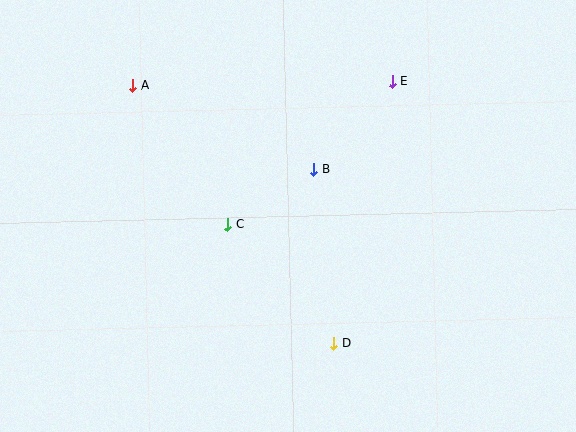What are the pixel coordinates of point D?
Point D is at (334, 343).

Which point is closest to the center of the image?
Point B at (314, 170) is closest to the center.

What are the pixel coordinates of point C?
Point C is at (228, 225).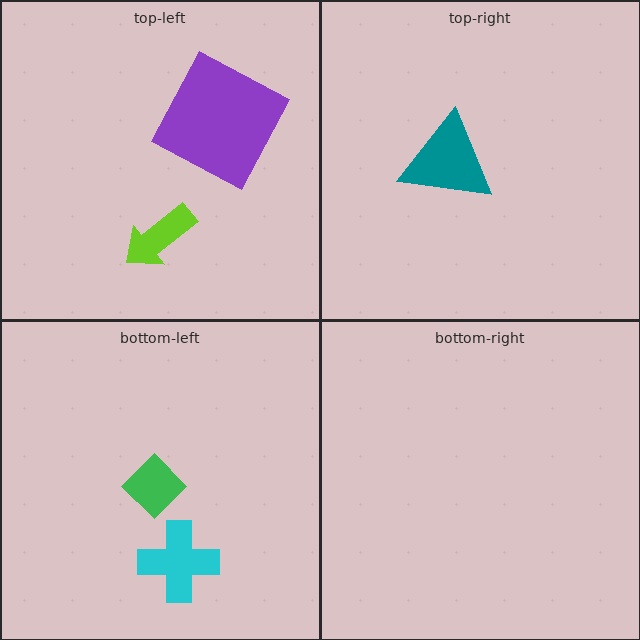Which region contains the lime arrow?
The top-left region.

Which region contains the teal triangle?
The top-right region.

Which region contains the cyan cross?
The bottom-left region.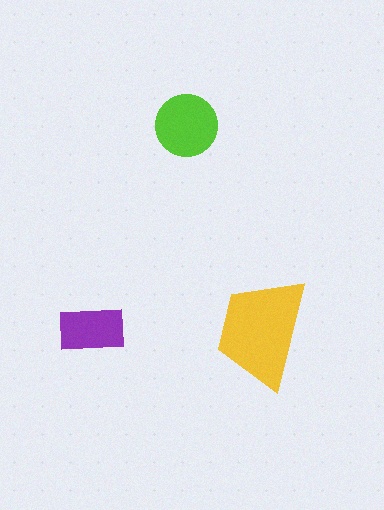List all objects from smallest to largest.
The purple rectangle, the lime circle, the yellow trapezoid.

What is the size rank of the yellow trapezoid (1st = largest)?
1st.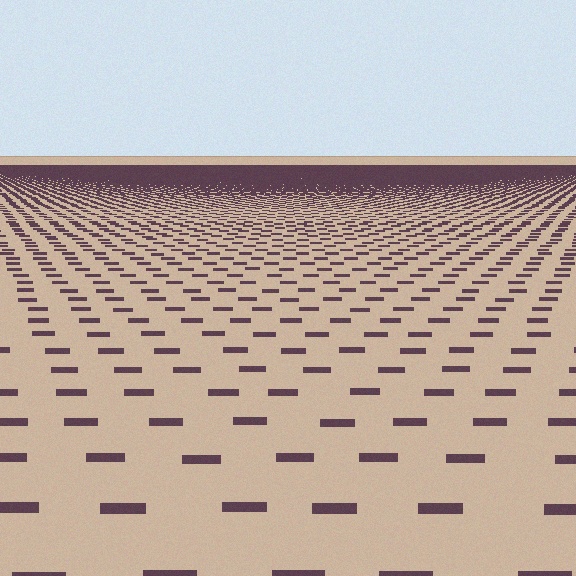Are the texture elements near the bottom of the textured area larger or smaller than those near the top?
Larger. Near the bottom, elements are closer to the viewer and appear at a bigger on-screen size.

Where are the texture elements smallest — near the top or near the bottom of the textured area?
Near the top.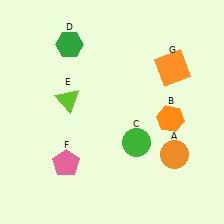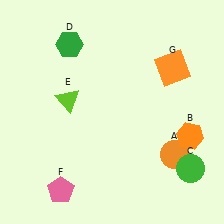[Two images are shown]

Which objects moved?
The objects that moved are: the orange hexagon (B), the green circle (C), the pink pentagon (F).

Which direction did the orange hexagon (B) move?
The orange hexagon (B) moved right.